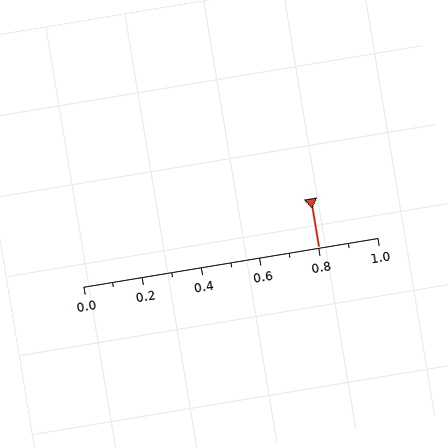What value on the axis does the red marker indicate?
The marker indicates approximately 0.8.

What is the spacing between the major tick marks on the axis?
The major ticks are spaced 0.2 apart.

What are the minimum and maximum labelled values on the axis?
The axis runs from 0.0 to 1.0.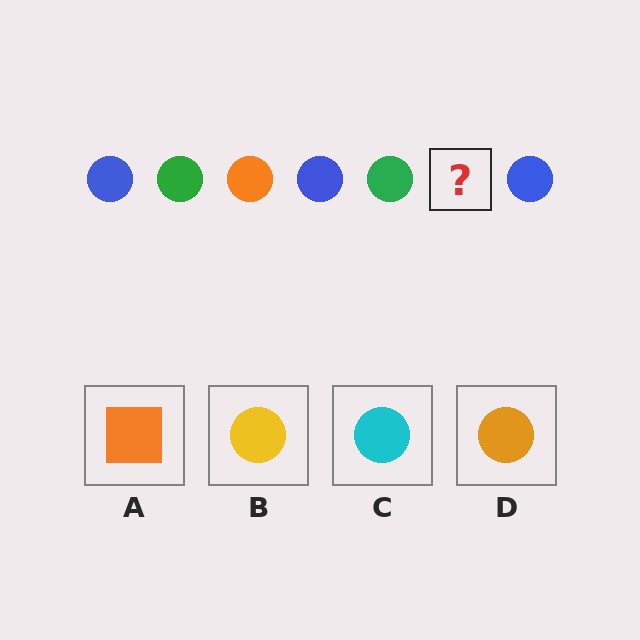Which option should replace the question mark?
Option D.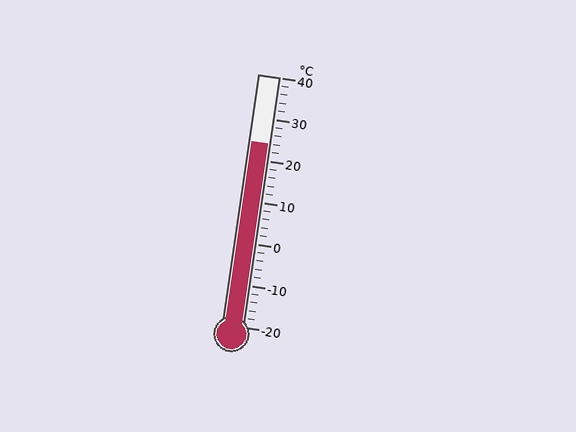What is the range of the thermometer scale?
The thermometer scale ranges from -20°C to 40°C.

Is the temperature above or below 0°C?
The temperature is above 0°C.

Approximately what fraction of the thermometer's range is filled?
The thermometer is filled to approximately 75% of its range.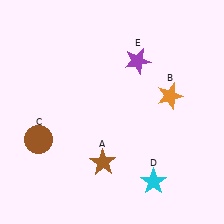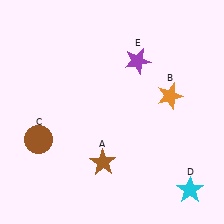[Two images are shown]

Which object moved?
The cyan star (D) moved right.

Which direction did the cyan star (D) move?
The cyan star (D) moved right.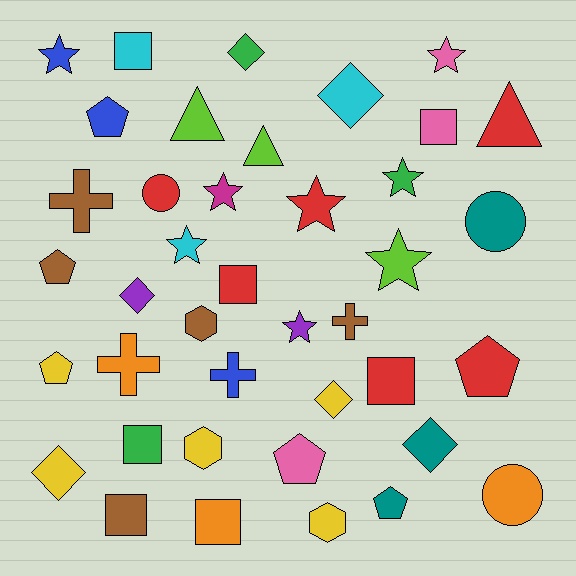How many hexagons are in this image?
There are 3 hexagons.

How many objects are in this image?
There are 40 objects.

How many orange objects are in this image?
There are 3 orange objects.